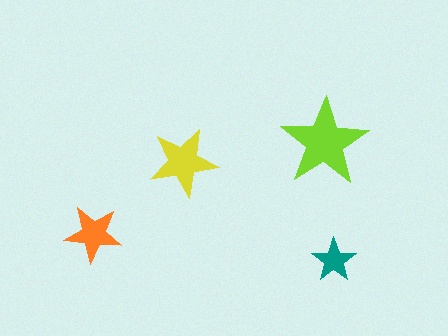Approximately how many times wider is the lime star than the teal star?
About 2 times wider.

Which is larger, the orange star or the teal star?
The orange one.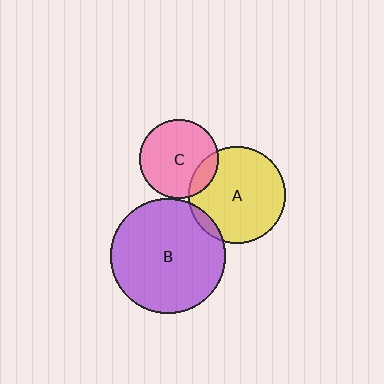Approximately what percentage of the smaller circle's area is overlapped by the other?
Approximately 15%.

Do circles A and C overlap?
Yes.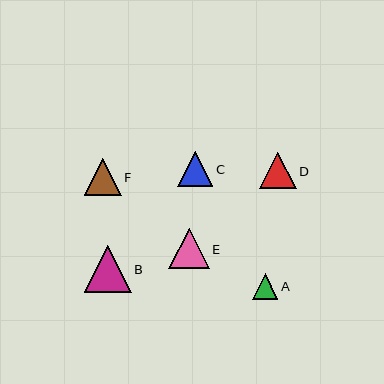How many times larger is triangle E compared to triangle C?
Triangle E is approximately 1.1 times the size of triangle C.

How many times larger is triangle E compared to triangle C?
Triangle E is approximately 1.1 times the size of triangle C.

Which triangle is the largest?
Triangle B is the largest with a size of approximately 47 pixels.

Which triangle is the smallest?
Triangle A is the smallest with a size of approximately 26 pixels.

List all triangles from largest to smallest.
From largest to smallest: B, E, F, D, C, A.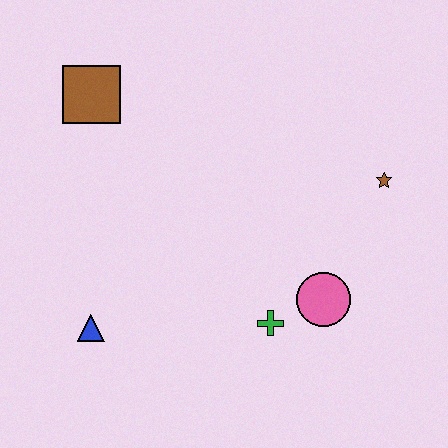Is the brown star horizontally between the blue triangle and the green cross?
No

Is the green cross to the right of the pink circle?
No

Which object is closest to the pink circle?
The green cross is closest to the pink circle.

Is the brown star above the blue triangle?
Yes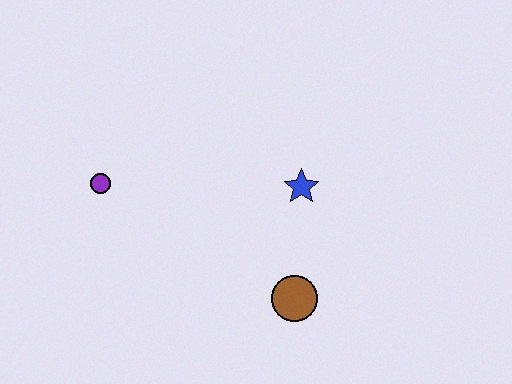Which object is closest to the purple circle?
The blue star is closest to the purple circle.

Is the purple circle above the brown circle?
Yes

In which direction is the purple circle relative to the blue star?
The purple circle is to the left of the blue star.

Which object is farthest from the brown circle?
The purple circle is farthest from the brown circle.